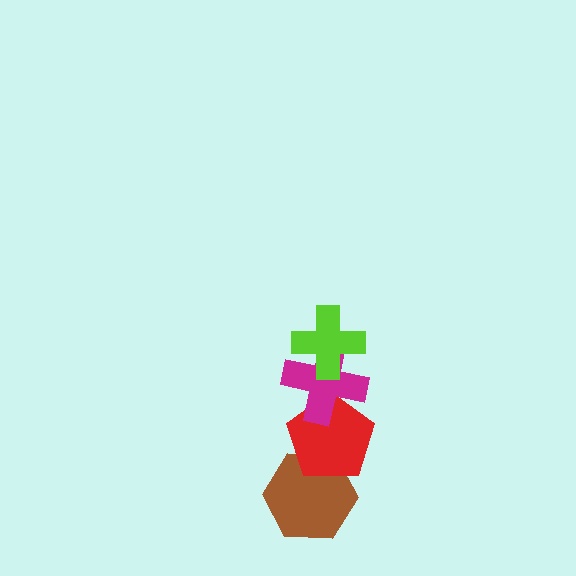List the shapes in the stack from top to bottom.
From top to bottom: the lime cross, the magenta cross, the red pentagon, the brown hexagon.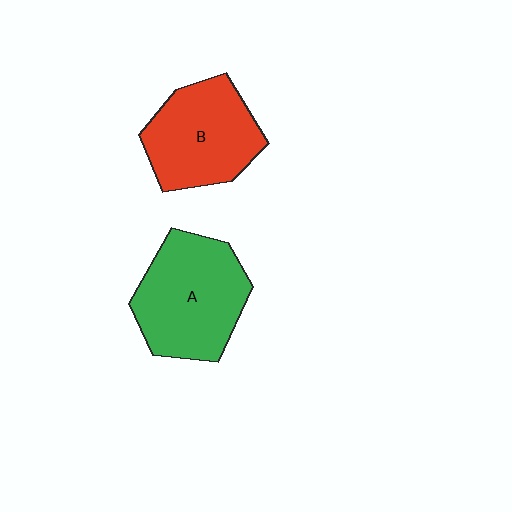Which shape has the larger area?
Shape A (green).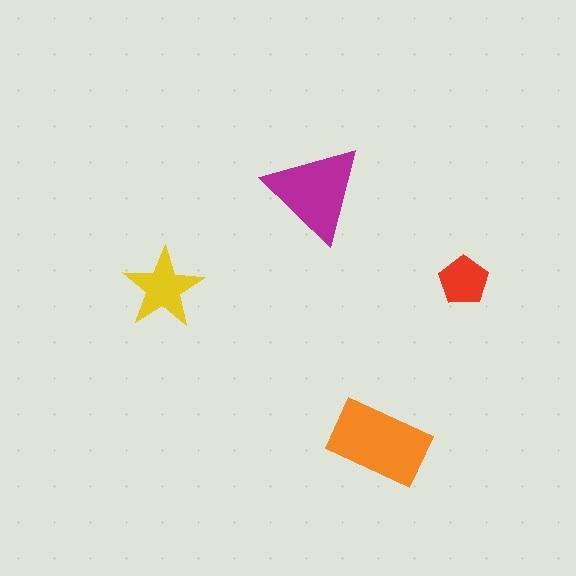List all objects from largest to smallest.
The orange rectangle, the magenta triangle, the yellow star, the red pentagon.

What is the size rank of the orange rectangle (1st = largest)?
1st.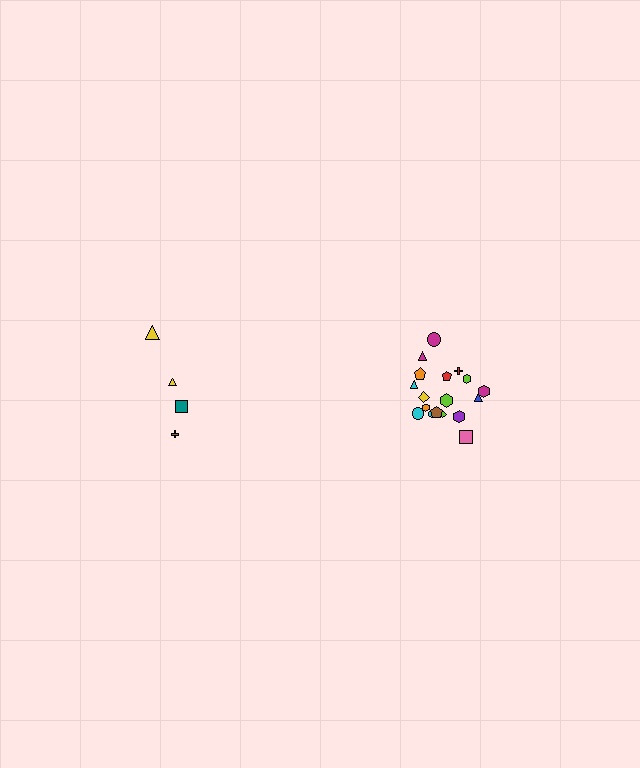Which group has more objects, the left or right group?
The right group.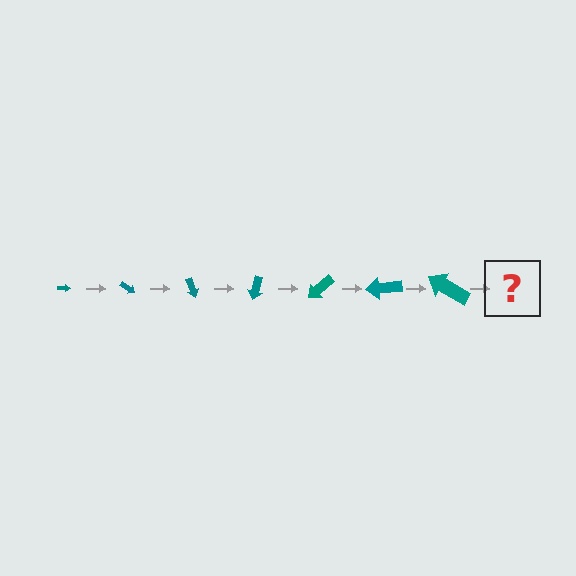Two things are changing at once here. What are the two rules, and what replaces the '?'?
The two rules are that the arrow grows larger each step and it rotates 35 degrees each step. The '?' should be an arrow, larger than the previous one and rotated 245 degrees from the start.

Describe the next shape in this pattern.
It should be an arrow, larger than the previous one and rotated 245 degrees from the start.